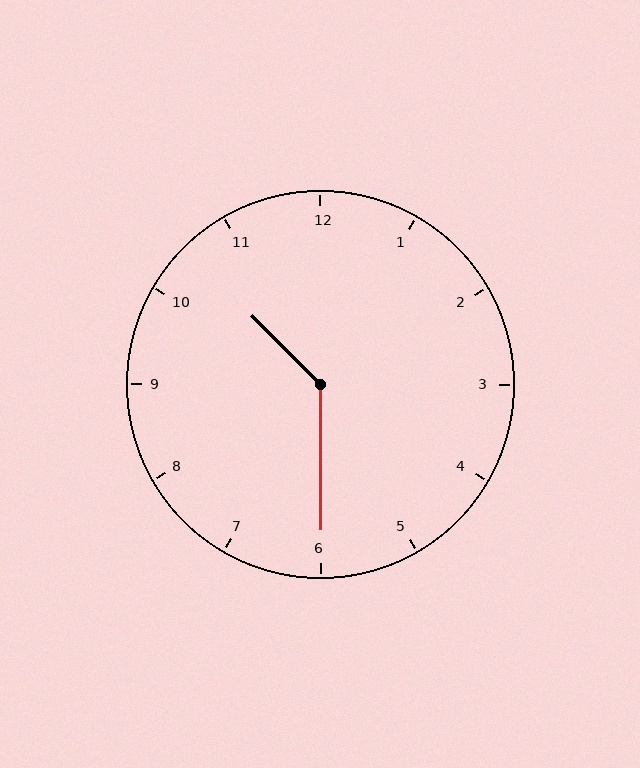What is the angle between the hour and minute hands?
Approximately 135 degrees.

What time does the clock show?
10:30.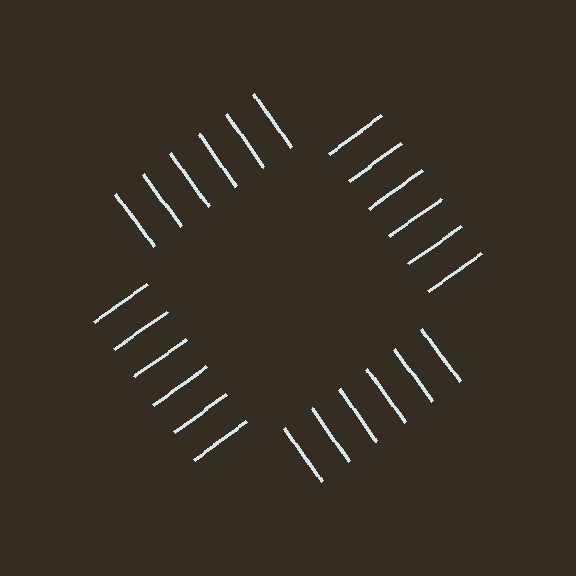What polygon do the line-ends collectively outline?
An illusory square — the line segments terminate on its edges but no continuous stroke is drawn.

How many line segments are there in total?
24 — 6 along each of the 4 edges.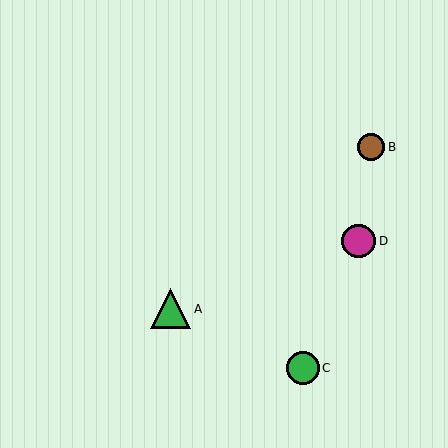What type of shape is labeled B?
Shape B is a brown circle.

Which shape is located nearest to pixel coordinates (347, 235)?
The magenta circle (labeled D) at (359, 241) is nearest to that location.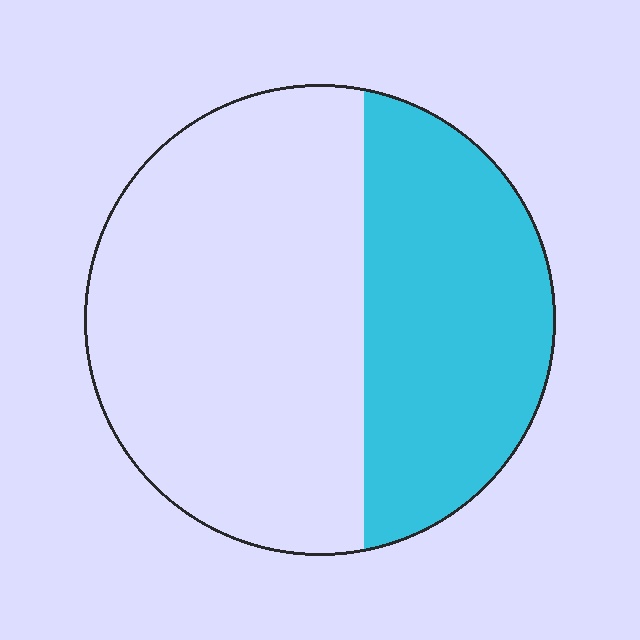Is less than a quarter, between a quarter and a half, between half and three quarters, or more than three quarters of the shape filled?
Between a quarter and a half.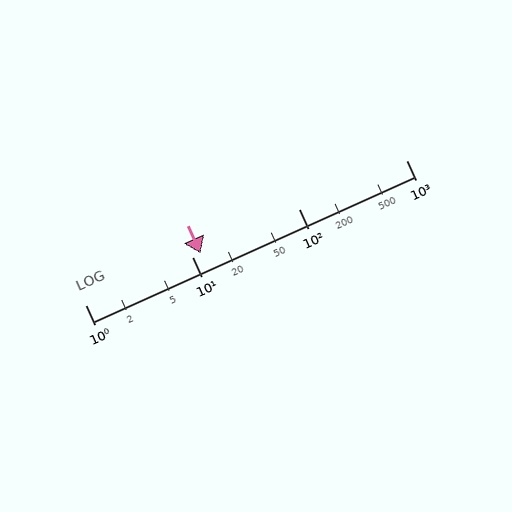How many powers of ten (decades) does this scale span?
The scale spans 3 decades, from 1 to 1000.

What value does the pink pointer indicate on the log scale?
The pointer indicates approximately 12.